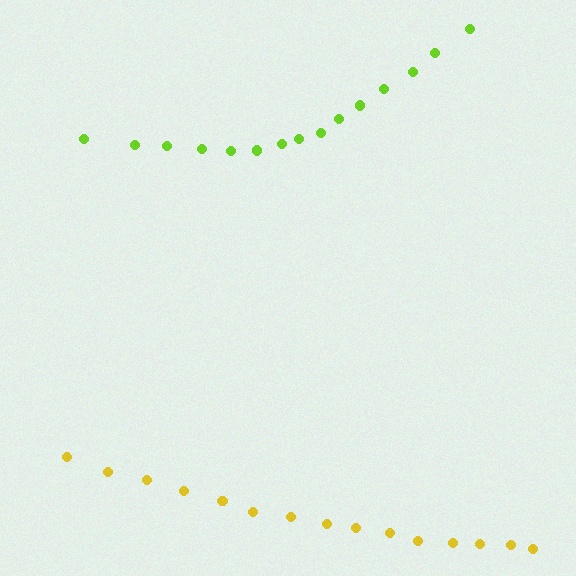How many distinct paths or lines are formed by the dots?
There are 2 distinct paths.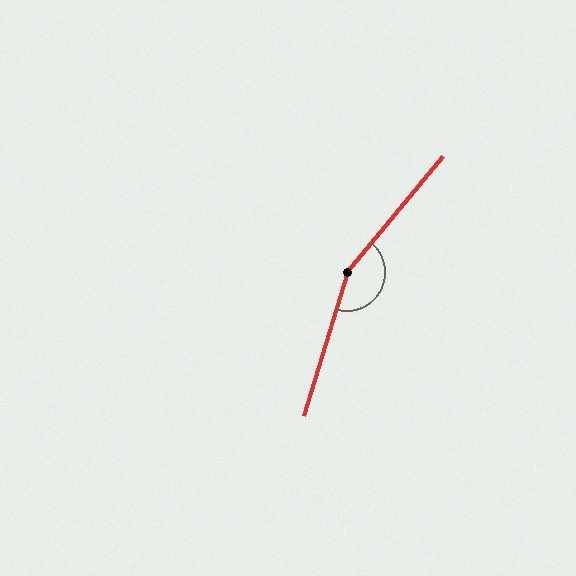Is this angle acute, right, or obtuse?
It is obtuse.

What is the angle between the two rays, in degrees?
Approximately 157 degrees.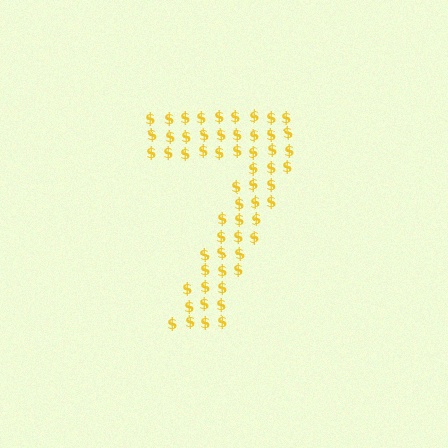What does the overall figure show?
The overall figure shows the digit 7.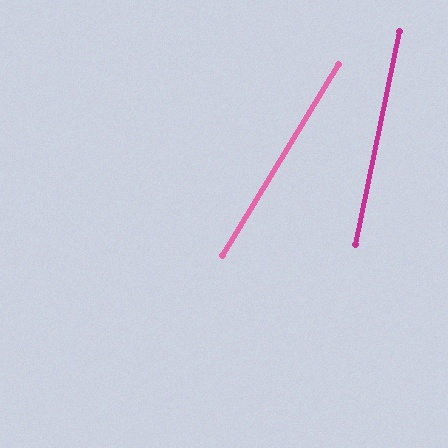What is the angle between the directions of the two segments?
Approximately 20 degrees.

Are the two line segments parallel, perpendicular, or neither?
Neither parallel nor perpendicular — they differ by about 20°.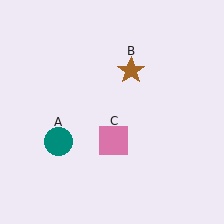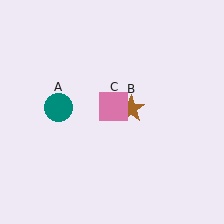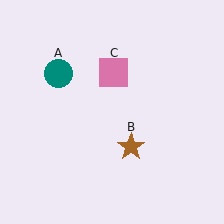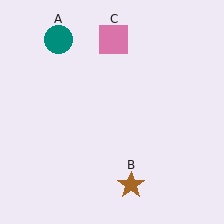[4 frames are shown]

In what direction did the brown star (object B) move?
The brown star (object B) moved down.